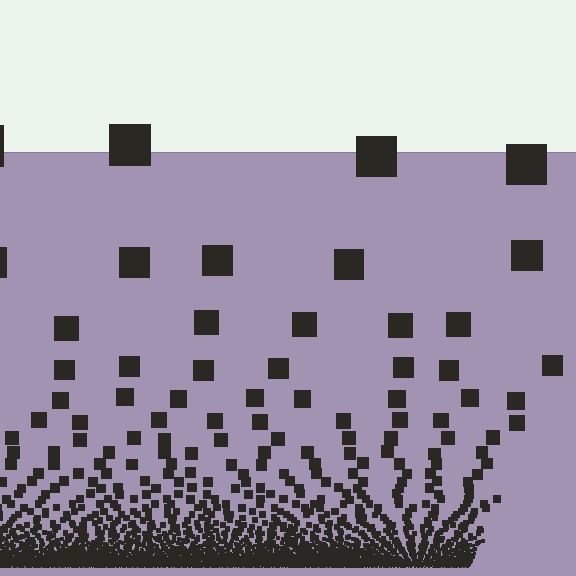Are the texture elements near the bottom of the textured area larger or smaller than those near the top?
Smaller. The gradient is inverted — elements near the bottom are smaller and denser.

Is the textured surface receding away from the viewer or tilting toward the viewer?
The surface appears to tilt toward the viewer. Texture elements get larger and sparser toward the top.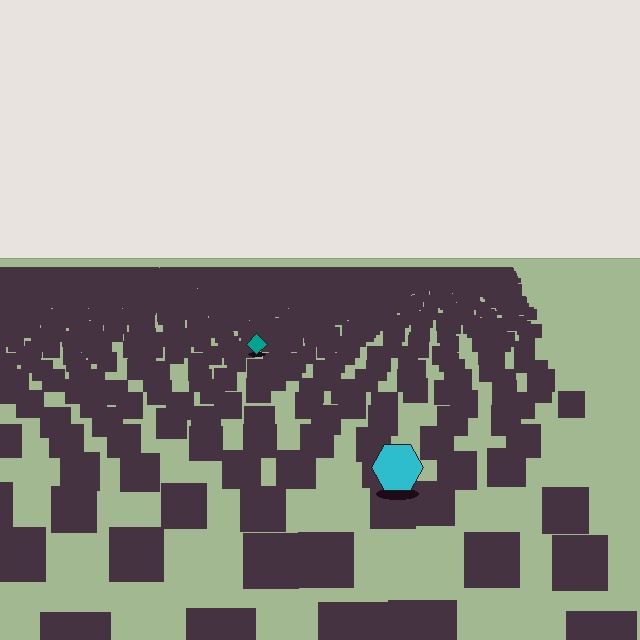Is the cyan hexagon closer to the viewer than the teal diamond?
Yes. The cyan hexagon is closer — you can tell from the texture gradient: the ground texture is coarser near it.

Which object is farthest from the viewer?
The teal diamond is farthest from the viewer. It appears smaller and the ground texture around it is denser.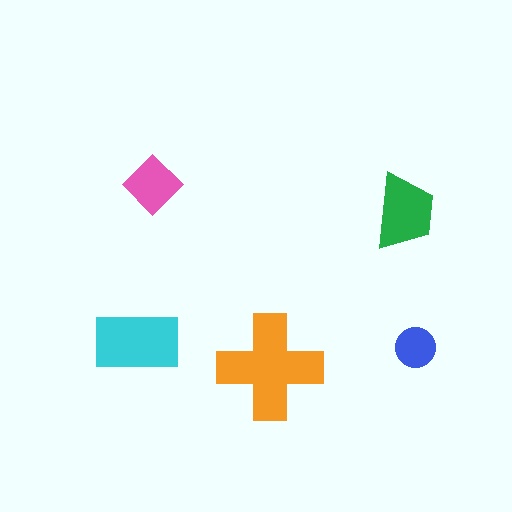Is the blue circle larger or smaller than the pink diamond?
Smaller.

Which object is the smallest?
The blue circle.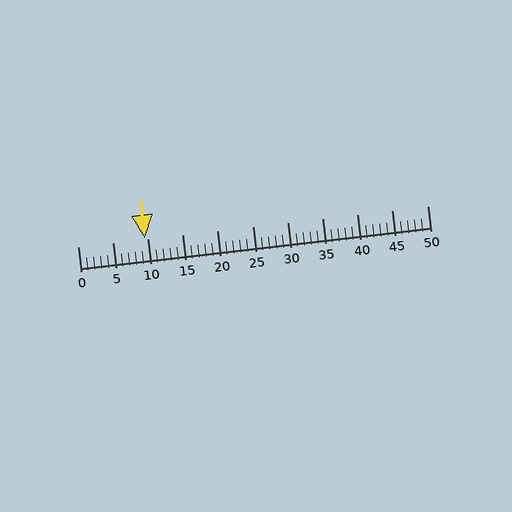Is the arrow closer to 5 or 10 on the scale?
The arrow is closer to 10.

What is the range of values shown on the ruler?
The ruler shows values from 0 to 50.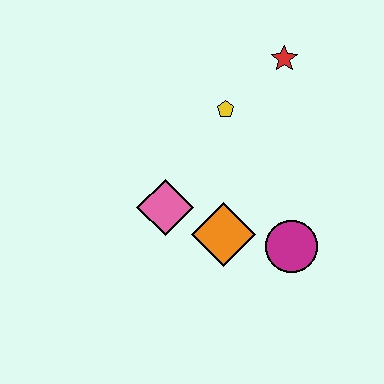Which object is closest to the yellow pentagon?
The red star is closest to the yellow pentagon.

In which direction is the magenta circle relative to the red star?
The magenta circle is below the red star.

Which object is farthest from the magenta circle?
The red star is farthest from the magenta circle.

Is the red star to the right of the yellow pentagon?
Yes